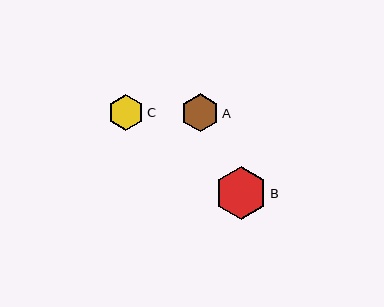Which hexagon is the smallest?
Hexagon C is the smallest with a size of approximately 36 pixels.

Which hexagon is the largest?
Hexagon B is the largest with a size of approximately 53 pixels.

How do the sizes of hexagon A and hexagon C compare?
Hexagon A and hexagon C are approximately the same size.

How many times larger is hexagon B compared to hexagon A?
Hexagon B is approximately 1.4 times the size of hexagon A.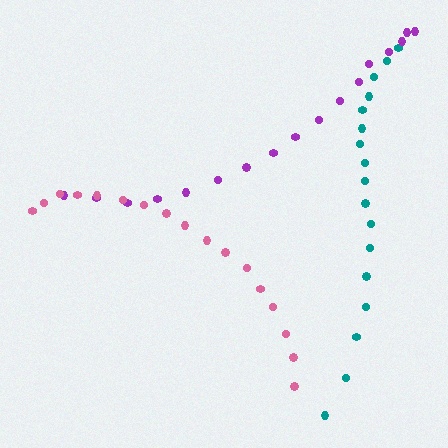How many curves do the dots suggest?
There are 3 distinct paths.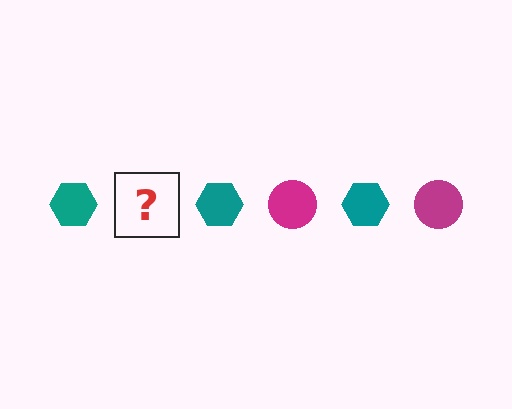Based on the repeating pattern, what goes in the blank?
The blank should be a magenta circle.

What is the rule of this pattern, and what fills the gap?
The rule is that the pattern alternates between teal hexagon and magenta circle. The gap should be filled with a magenta circle.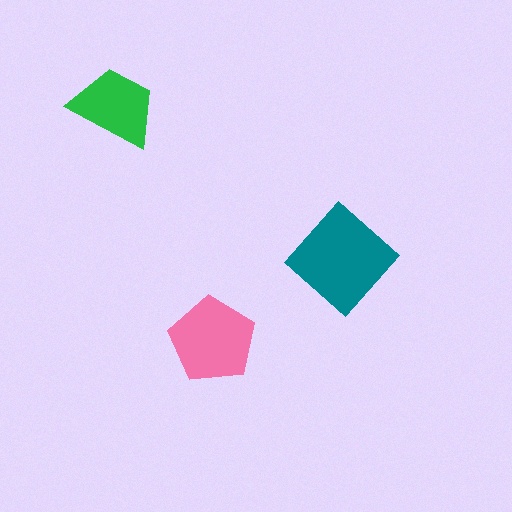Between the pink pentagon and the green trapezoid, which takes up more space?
The pink pentagon.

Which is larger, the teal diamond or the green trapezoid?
The teal diamond.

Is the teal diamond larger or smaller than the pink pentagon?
Larger.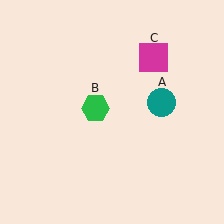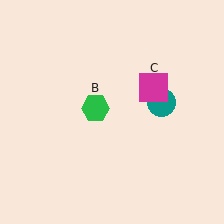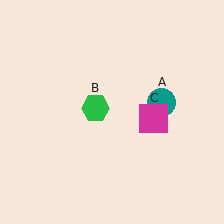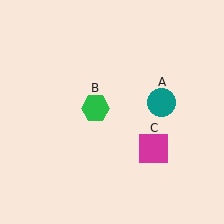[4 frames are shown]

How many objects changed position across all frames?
1 object changed position: magenta square (object C).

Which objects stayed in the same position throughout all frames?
Teal circle (object A) and green hexagon (object B) remained stationary.